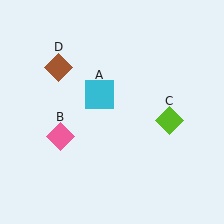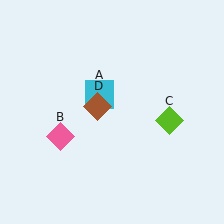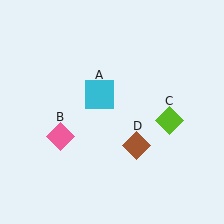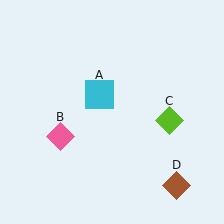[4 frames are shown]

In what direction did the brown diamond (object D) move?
The brown diamond (object D) moved down and to the right.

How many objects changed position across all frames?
1 object changed position: brown diamond (object D).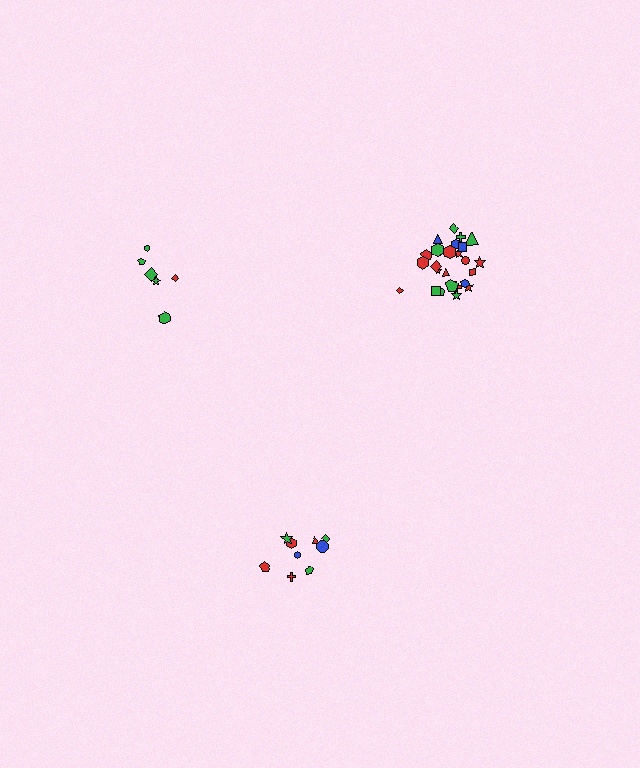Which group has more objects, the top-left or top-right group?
The top-right group.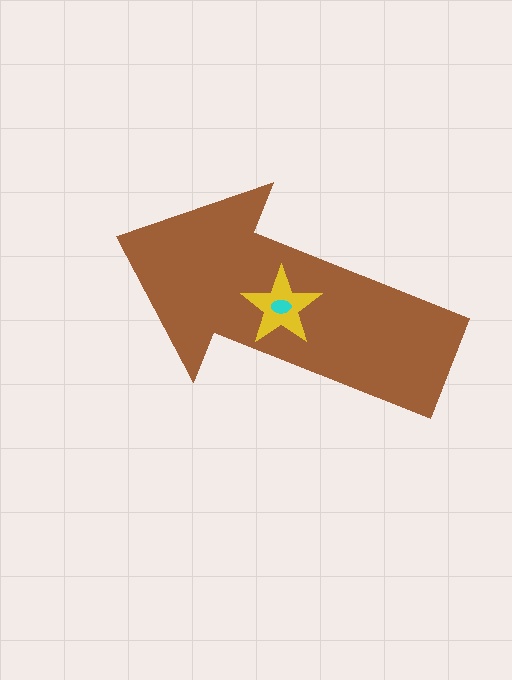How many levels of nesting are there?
3.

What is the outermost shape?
The brown arrow.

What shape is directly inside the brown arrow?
The yellow star.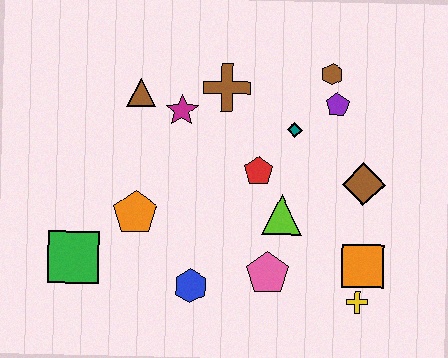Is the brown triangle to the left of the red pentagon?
Yes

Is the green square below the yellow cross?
No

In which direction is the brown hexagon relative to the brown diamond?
The brown hexagon is above the brown diamond.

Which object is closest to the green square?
The orange pentagon is closest to the green square.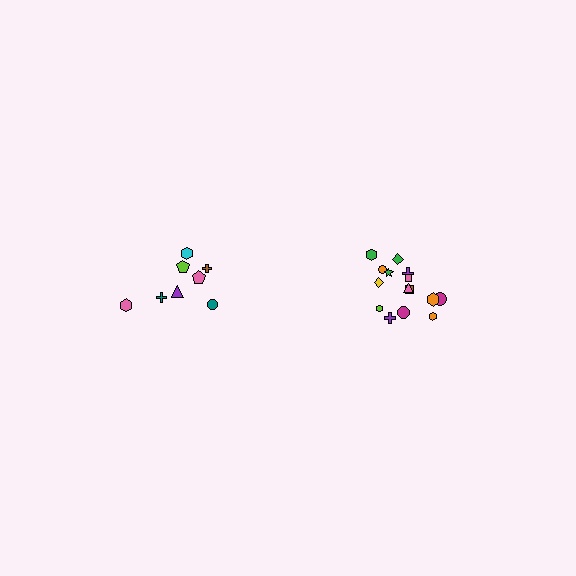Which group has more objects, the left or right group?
The right group.